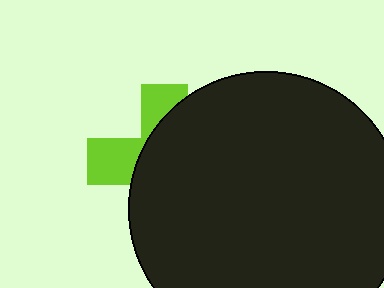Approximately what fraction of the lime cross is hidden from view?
Roughly 68% of the lime cross is hidden behind the black circle.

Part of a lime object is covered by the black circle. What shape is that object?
It is a cross.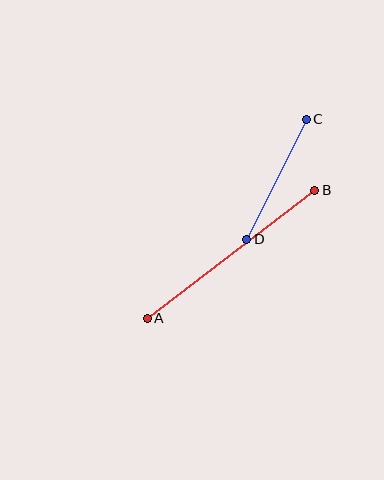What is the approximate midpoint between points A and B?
The midpoint is at approximately (231, 254) pixels.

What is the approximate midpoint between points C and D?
The midpoint is at approximately (277, 179) pixels.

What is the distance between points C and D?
The distance is approximately 134 pixels.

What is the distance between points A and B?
The distance is approximately 211 pixels.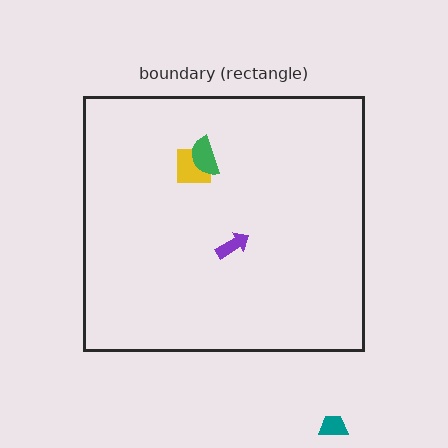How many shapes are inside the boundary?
3 inside, 1 outside.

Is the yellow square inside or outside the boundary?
Inside.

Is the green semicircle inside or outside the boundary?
Inside.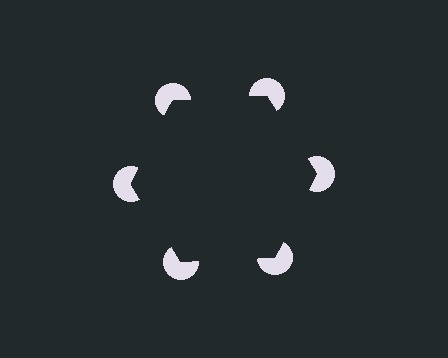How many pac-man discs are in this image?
There are 6 — one at each vertex of the illusory hexagon.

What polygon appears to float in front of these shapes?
An illusory hexagon — its edges are inferred from the aligned wedge cuts in the pac-man discs, not physically drawn.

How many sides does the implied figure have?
6 sides.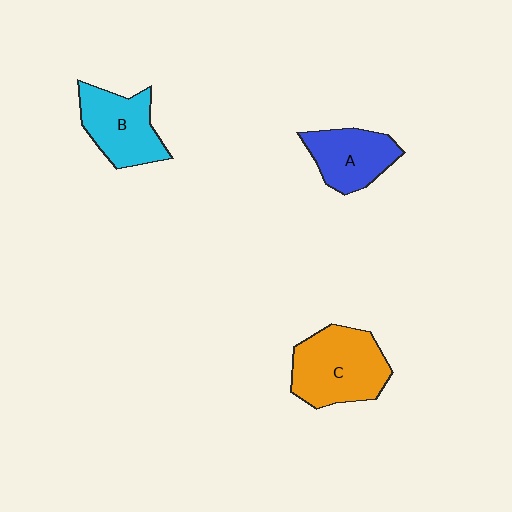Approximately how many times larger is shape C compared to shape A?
Approximately 1.4 times.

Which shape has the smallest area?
Shape A (blue).